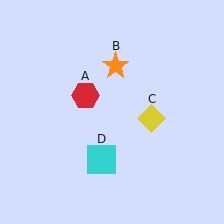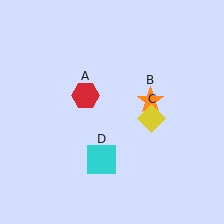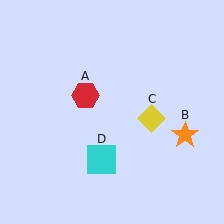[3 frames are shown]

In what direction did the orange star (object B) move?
The orange star (object B) moved down and to the right.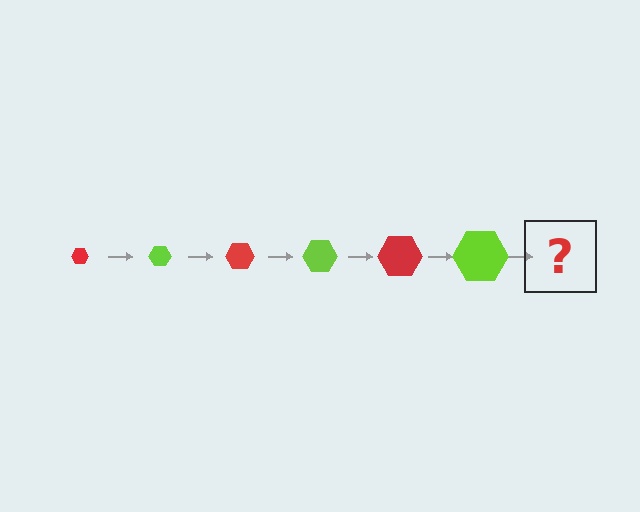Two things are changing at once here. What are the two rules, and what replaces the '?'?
The two rules are that the hexagon grows larger each step and the color cycles through red and lime. The '?' should be a red hexagon, larger than the previous one.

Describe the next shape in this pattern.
It should be a red hexagon, larger than the previous one.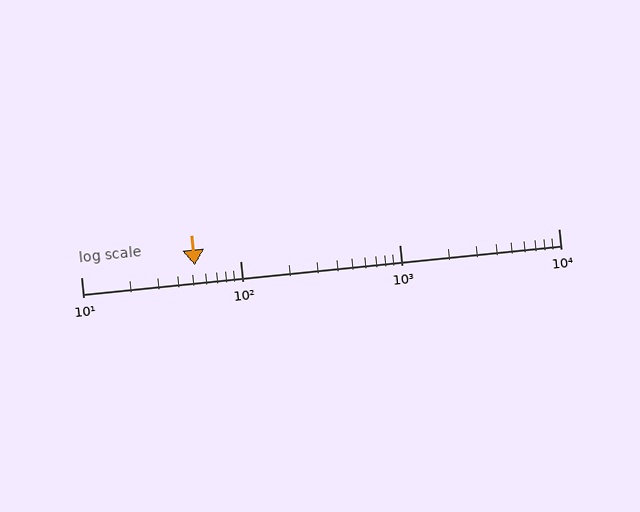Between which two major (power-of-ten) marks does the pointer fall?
The pointer is between 10 and 100.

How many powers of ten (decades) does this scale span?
The scale spans 3 decades, from 10 to 10000.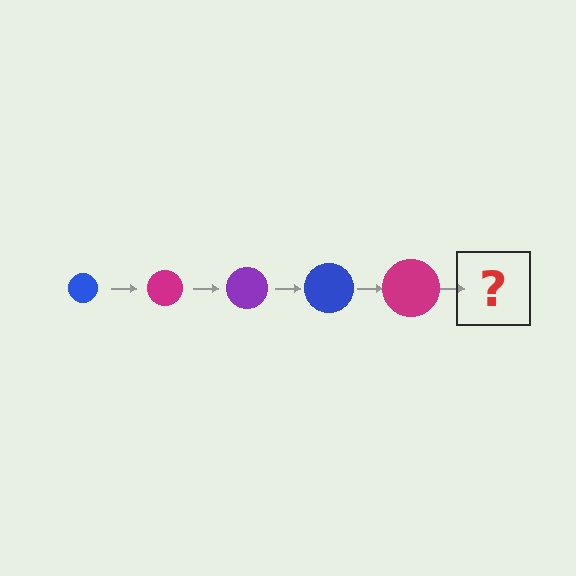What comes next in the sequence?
The next element should be a purple circle, larger than the previous one.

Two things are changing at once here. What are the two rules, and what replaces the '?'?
The two rules are that the circle grows larger each step and the color cycles through blue, magenta, and purple. The '?' should be a purple circle, larger than the previous one.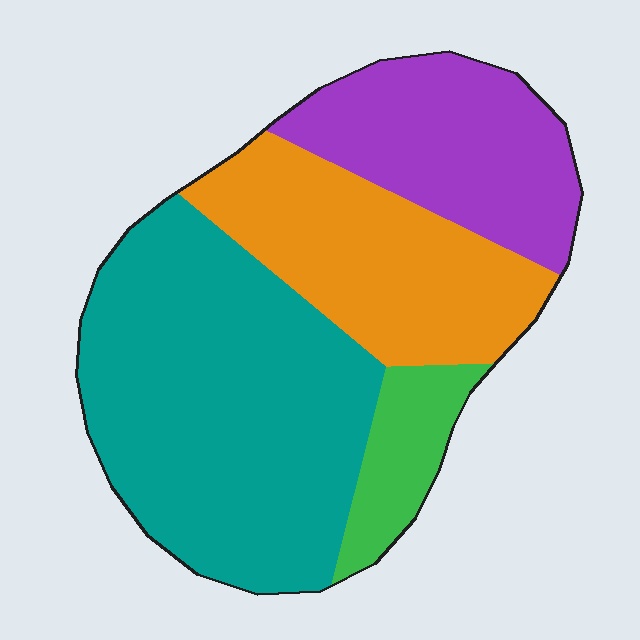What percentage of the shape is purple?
Purple covers 21% of the shape.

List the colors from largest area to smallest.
From largest to smallest: teal, orange, purple, green.